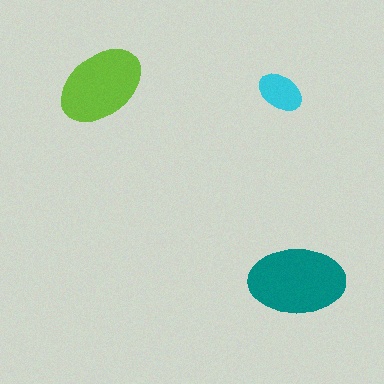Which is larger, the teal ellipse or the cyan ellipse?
The teal one.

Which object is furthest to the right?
The teal ellipse is rightmost.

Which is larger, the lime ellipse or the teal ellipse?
The teal one.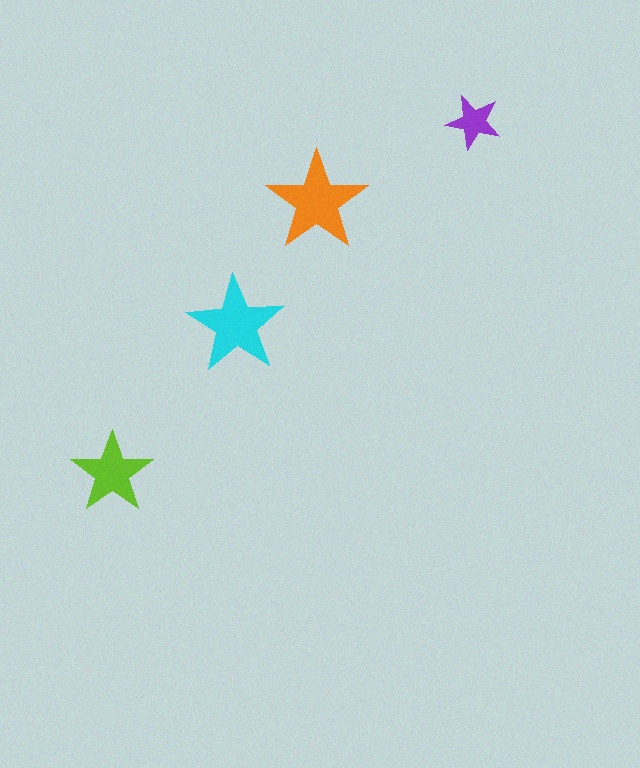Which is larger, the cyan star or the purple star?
The cyan one.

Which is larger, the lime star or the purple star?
The lime one.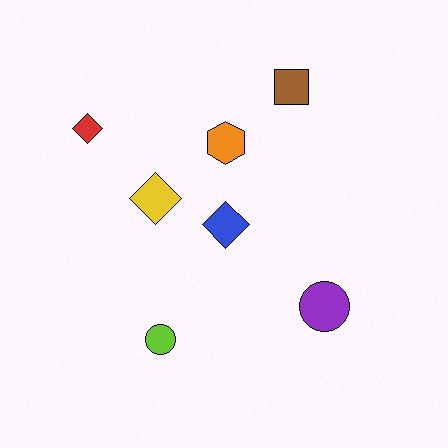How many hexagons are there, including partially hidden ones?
There is 1 hexagon.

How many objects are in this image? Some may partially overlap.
There are 7 objects.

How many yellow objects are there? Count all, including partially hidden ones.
There is 1 yellow object.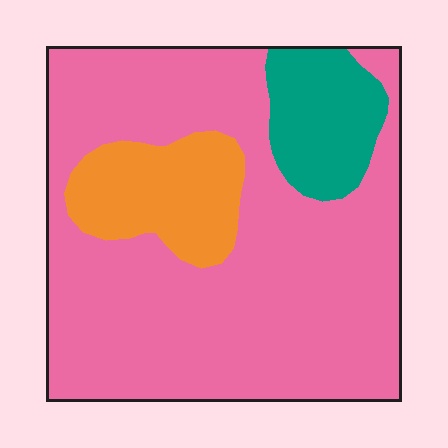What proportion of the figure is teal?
Teal takes up less than a quarter of the figure.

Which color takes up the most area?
Pink, at roughly 75%.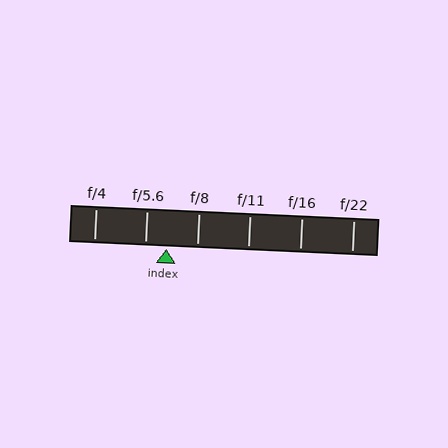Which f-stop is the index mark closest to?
The index mark is closest to f/5.6.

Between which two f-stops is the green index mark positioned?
The index mark is between f/5.6 and f/8.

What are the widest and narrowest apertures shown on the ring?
The widest aperture shown is f/4 and the narrowest is f/22.